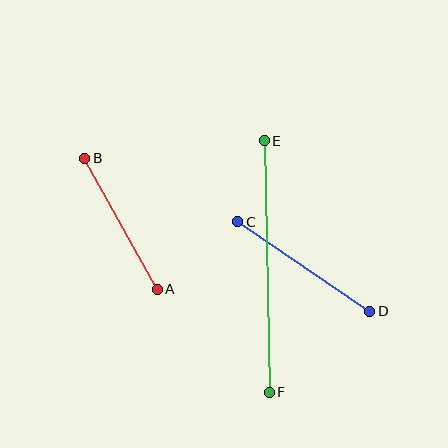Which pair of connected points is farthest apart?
Points E and F are farthest apart.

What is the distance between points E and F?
The distance is approximately 251 pixels.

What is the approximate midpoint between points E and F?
The midpoint is at approximately (267, 267) pixels.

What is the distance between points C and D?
The distance is approximately 159 pixels.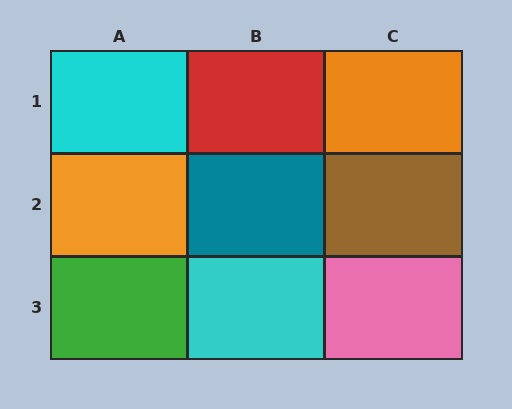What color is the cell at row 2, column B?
Teal.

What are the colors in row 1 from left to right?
Cyan, red, orange.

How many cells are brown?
1 cell is brown.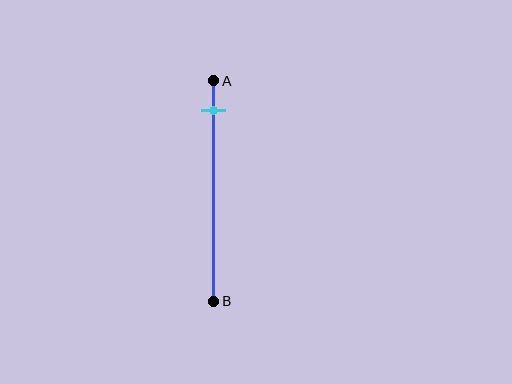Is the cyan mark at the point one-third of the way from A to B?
No, the mark is at about 15% from A, not at the 33% one-third point.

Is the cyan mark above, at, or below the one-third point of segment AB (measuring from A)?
The cyan mark is above the one-third point of segment AB.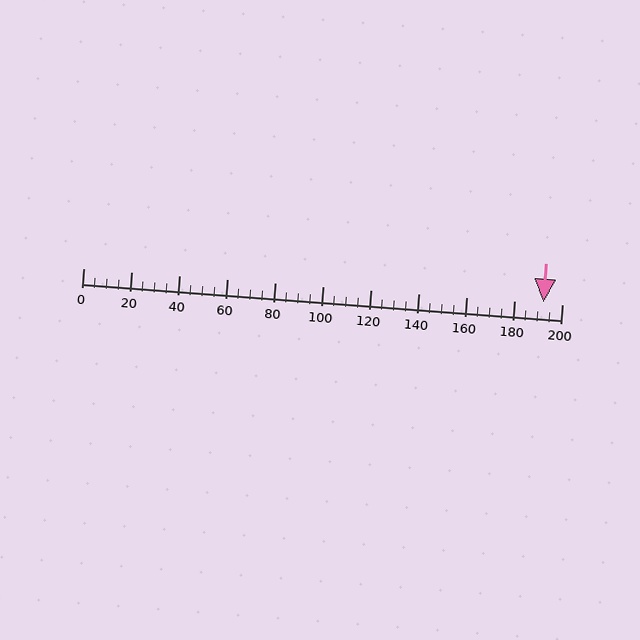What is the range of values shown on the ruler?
The ruler shows values from 0 to 200.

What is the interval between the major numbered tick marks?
The major tick marks are spaced 20 units apart.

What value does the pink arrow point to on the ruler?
The pink arrow points to approximately 192.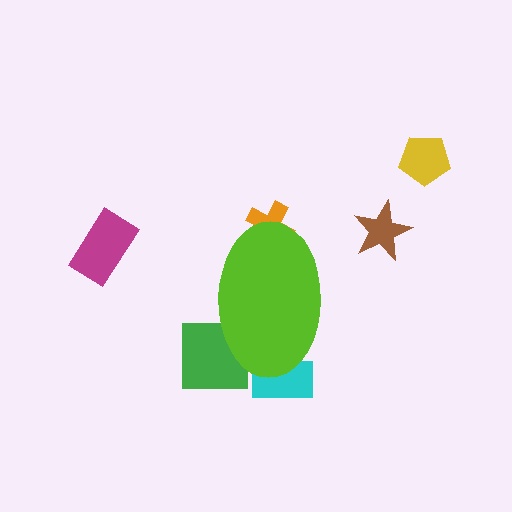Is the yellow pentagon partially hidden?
No, the yellow pentagon is fully visible.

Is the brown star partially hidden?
No, the brown star is fully visible.